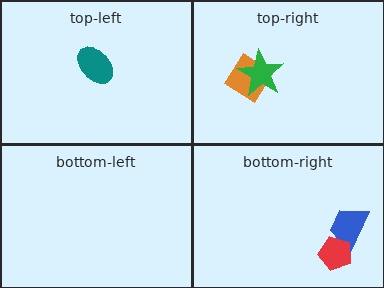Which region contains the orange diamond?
The top-right region.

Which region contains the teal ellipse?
The top-left region.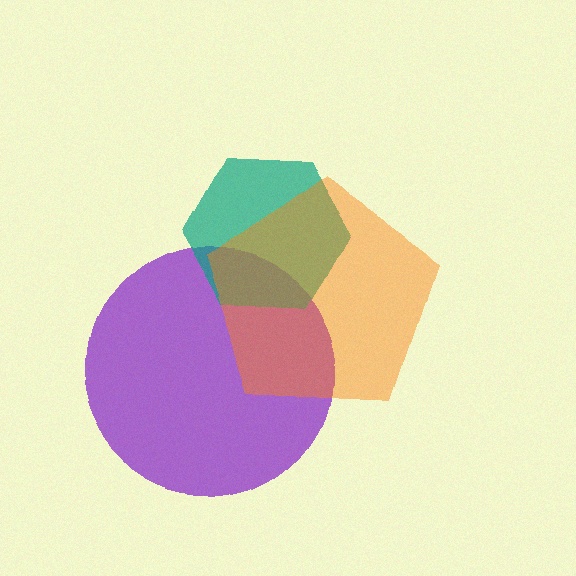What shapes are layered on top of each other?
The layered shapes are: a purple circle, a teal hexagon, an orange pentagon.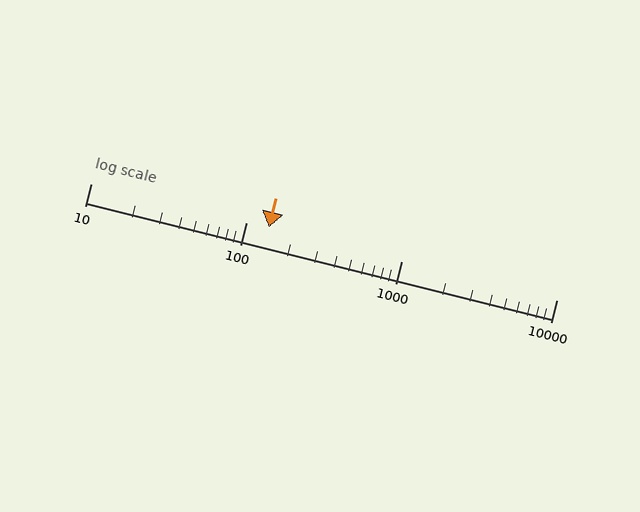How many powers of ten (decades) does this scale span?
The scale spans 3 decades, from 10 to 10000.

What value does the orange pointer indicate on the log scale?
The pointer indicates approximately 140.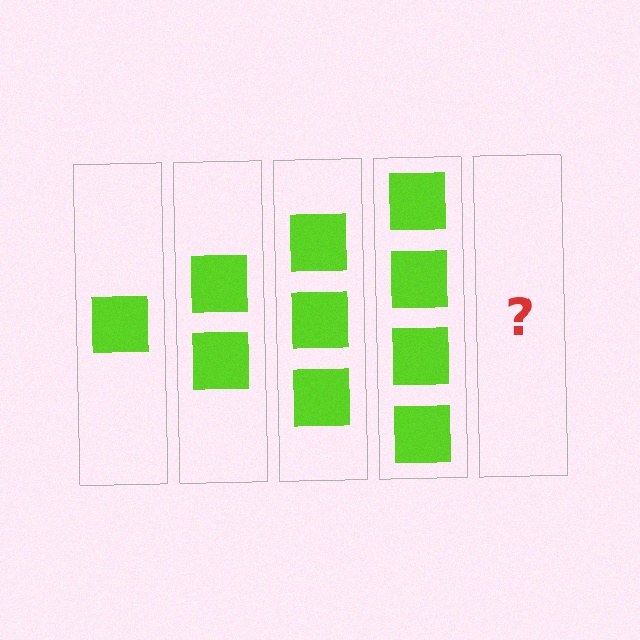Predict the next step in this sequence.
The next step is 5 squares.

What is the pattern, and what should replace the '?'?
The pattern is that each step adds one more square. The '?' should be 5 squares.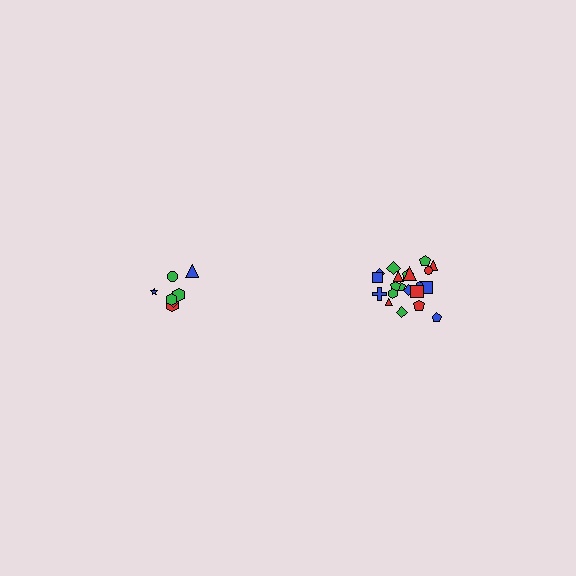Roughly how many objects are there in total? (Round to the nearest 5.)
Roughly 30 objects in total.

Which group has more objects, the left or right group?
The right group.